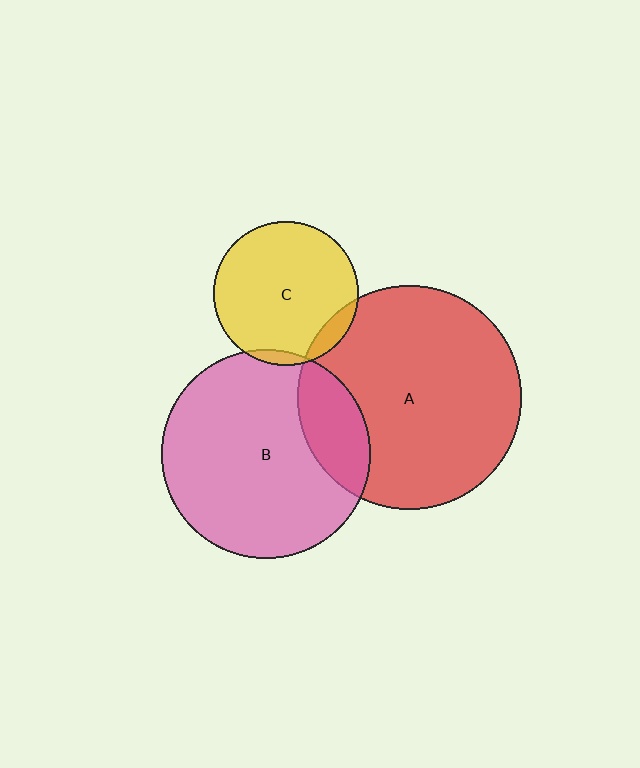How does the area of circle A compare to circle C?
Approximately 2.4 times.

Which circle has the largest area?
Circle A (red).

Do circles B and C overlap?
Yes.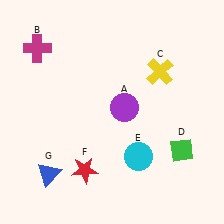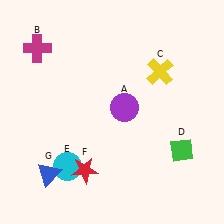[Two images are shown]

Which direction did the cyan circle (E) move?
The cyan circle (E) moved left.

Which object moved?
The cyan circle (E) moved left.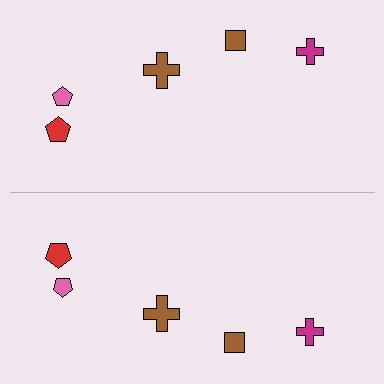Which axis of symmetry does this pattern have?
The pattern has a horizontal axis of symmetry running through the center of the image.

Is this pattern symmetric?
Yes, this pattern has bilateral (reflection) symmetry.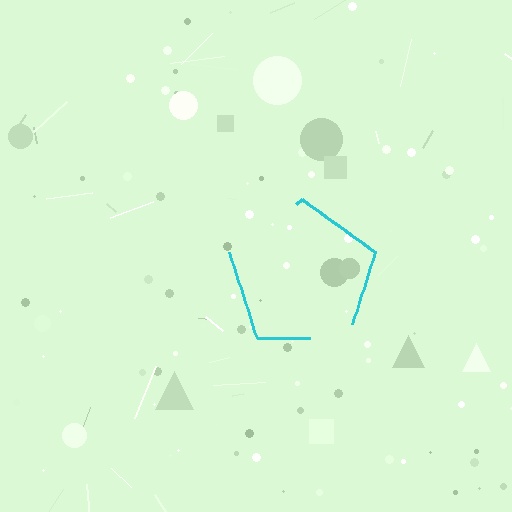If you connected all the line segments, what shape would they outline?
They would outline a pentagon.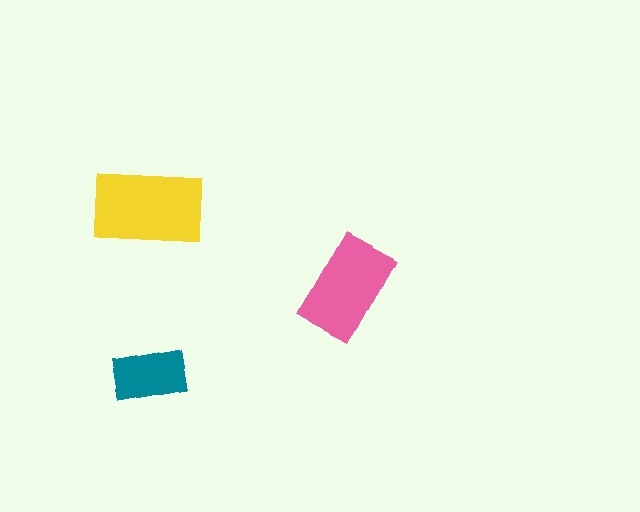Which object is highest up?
The yellow rectangle is topmost.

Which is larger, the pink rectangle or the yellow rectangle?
The yellow one.